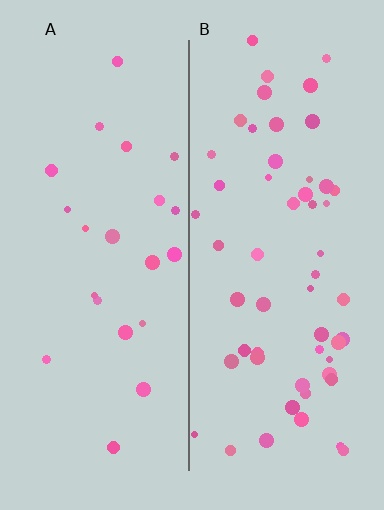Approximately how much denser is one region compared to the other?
Approximately 2.5× — region B over region A.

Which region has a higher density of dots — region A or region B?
B (the right).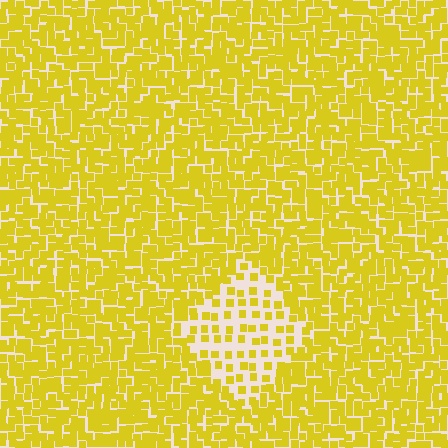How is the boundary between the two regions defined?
The boundary is defined by a change in element density (approximately 2.5x ratio). All elements are the same color, size, and shape.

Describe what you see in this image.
The image contains small yellow elements arranged at two different densities. A diamond-shaped region is visible where the elements are less densely packed than the surrounding area.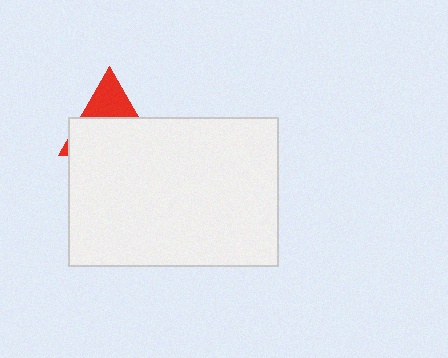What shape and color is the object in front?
The object in front is a white rectangle.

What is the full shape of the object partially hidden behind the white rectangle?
The partially hidden object is a red triangle.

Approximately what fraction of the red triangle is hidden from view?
Roughly 65% of the red triangle is hidden behind the white rectangle.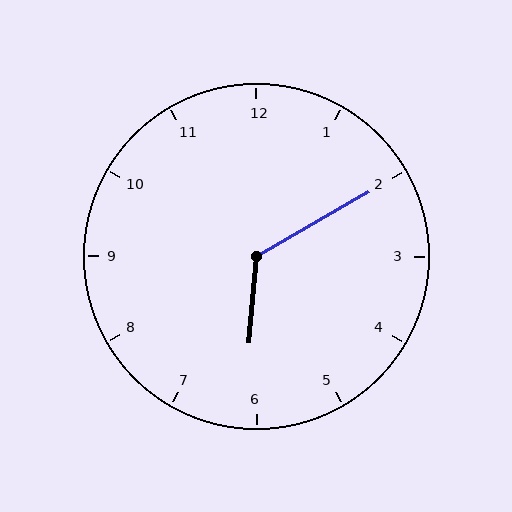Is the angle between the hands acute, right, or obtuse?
It is obtuse.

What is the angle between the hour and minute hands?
Approximately 125 degrees.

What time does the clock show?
6:10.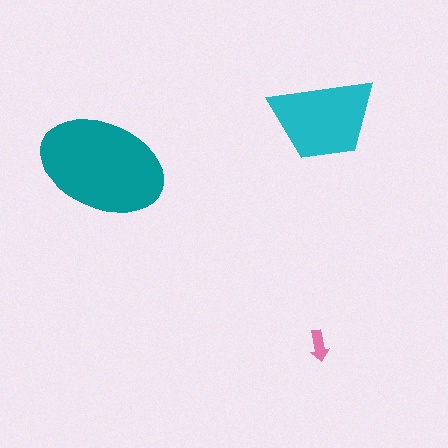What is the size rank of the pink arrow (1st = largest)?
3rd.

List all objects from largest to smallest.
The teal ellipse, the cyan trapezoid, the pink arrow.